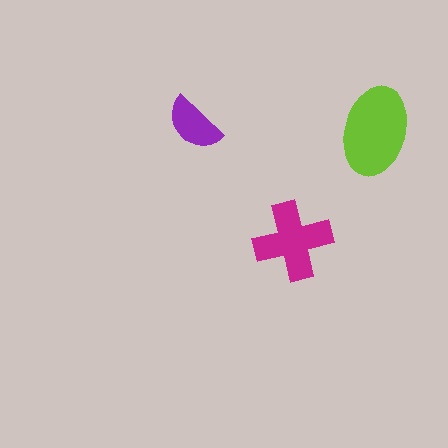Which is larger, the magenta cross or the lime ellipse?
The lime ellipse.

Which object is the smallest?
The purple semicircle.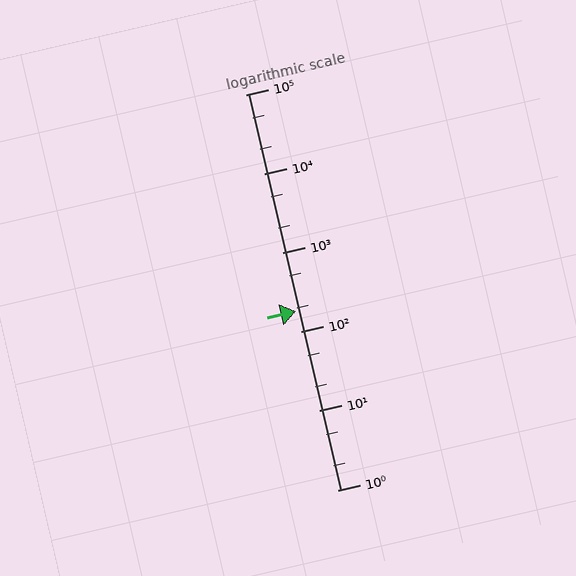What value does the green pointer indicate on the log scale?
The pointer indicates approximately 180.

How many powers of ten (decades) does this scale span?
The scale spans 5 decades, from 1 to 100000.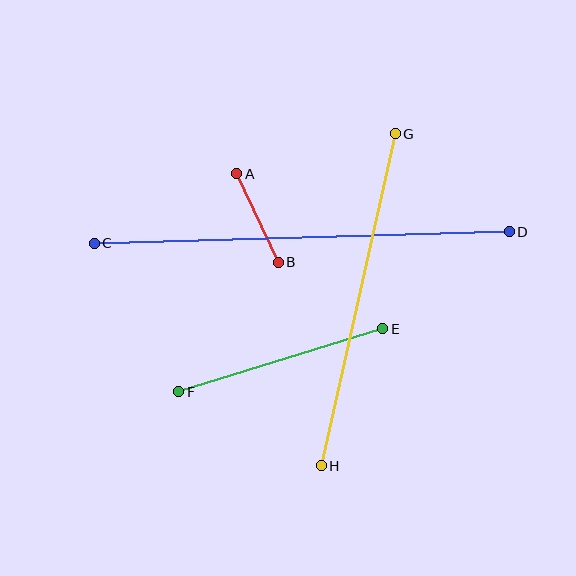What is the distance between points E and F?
The distance is approximately 214 pixels.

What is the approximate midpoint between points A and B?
The midpoint is at approximately (257, 218) pixels.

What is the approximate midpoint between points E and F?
The midpoint is at approximately (281, 360) pixels.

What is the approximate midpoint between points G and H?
The midpoint is at approximately (358, 300) pixels.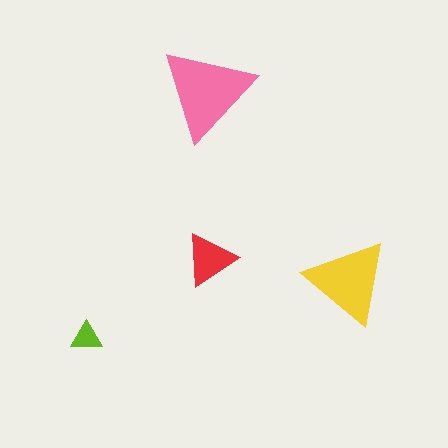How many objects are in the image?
There are 4 objects in the image.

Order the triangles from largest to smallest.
the pink one, the yellow one, the red one, the lime one.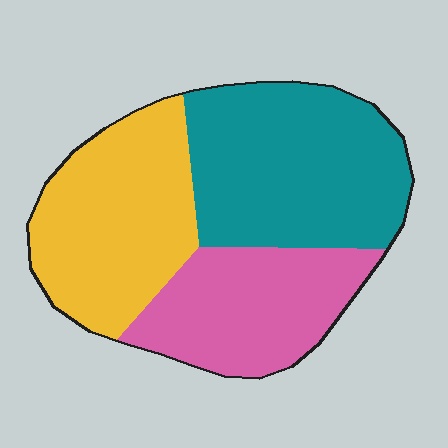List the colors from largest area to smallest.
From largest to smallest: teal, yellow, pink.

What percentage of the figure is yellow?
Yellow covers roughly 35% of the figure.